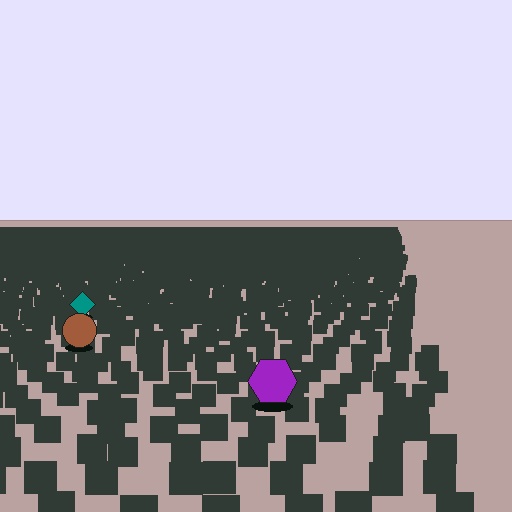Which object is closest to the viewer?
The purple hexagon is closest. The texture marks near it are larger and more spread out.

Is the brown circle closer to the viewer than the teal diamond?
Yes. The brown circle is closer — you can tell from the texture gradient: the ground texture is coarser near it.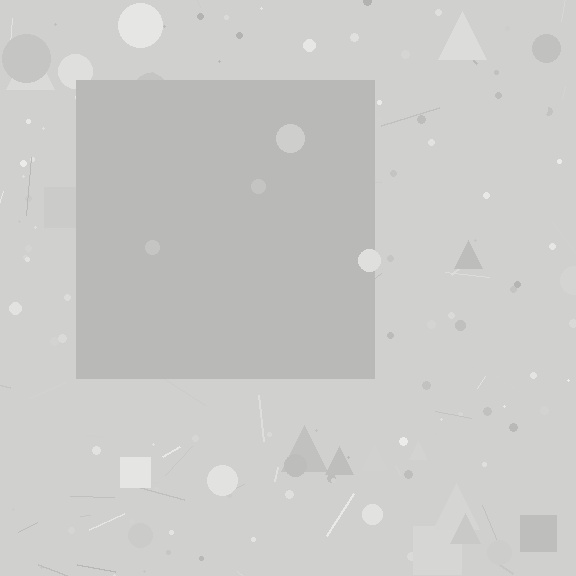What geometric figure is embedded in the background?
A square is embedded in the background.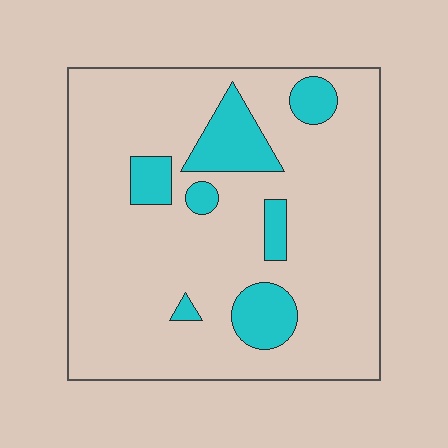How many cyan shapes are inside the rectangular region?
7.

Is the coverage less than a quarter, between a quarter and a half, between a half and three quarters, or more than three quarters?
Less than a quarter.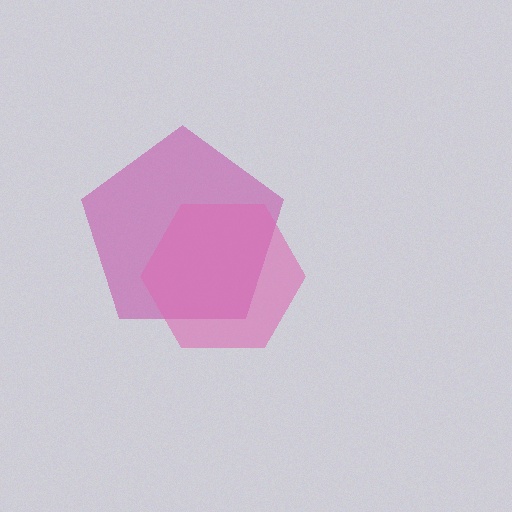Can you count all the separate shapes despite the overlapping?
Yes, there are 2 separate shapes.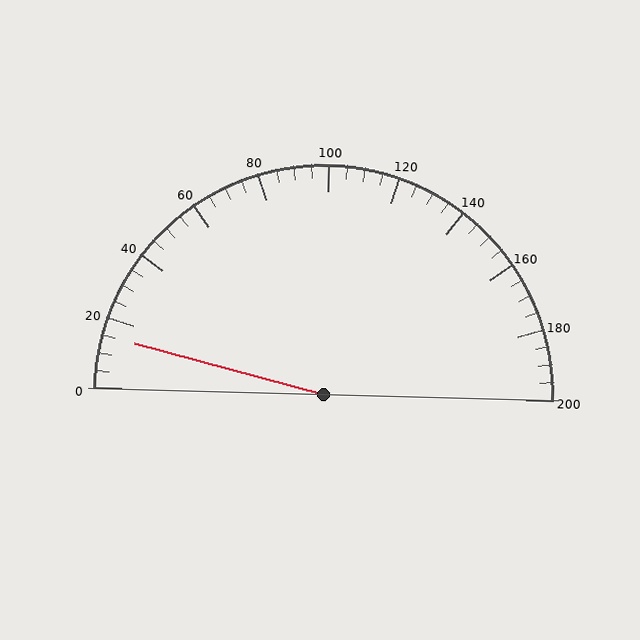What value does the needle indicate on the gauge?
The needle indicates approximately 15.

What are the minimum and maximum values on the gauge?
The gauge ranges from 0 to 200.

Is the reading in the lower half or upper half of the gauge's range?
The reading is in the lower half of the range (0 to 200).